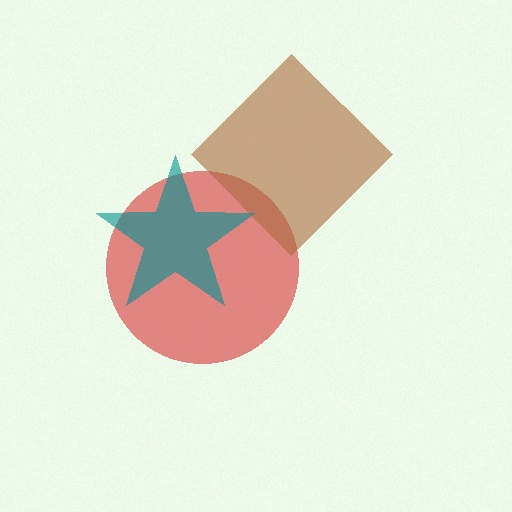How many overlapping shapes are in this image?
There are 3 overlapping shapes in the image.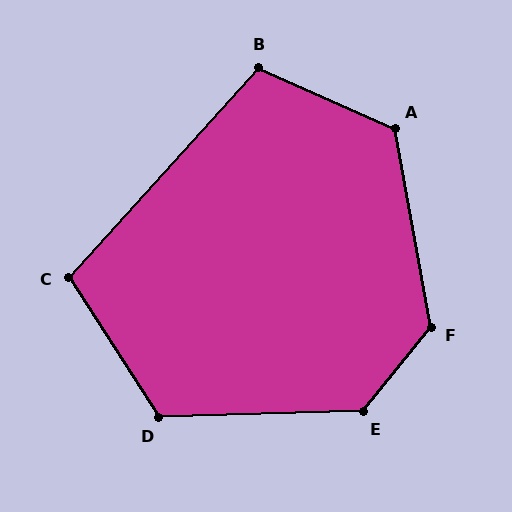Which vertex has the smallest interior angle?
C, at approximately 105 degrees.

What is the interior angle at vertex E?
Approximately 131 degrees (obtuse).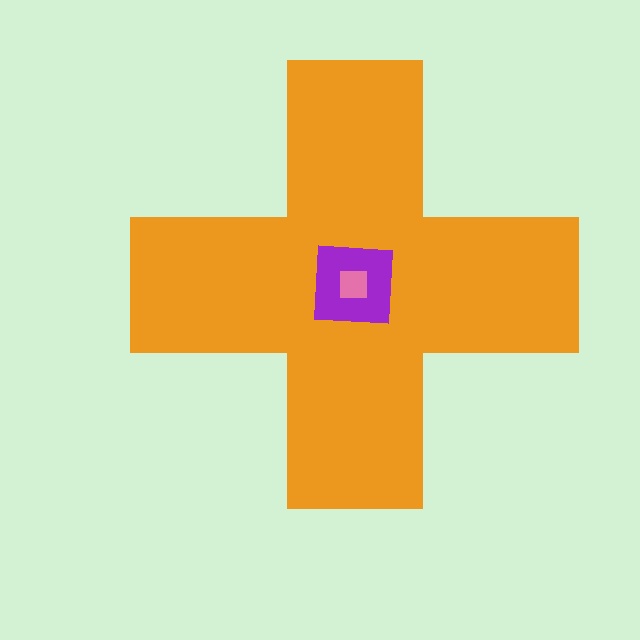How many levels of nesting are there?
3.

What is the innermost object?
The pink square.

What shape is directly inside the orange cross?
The purple square.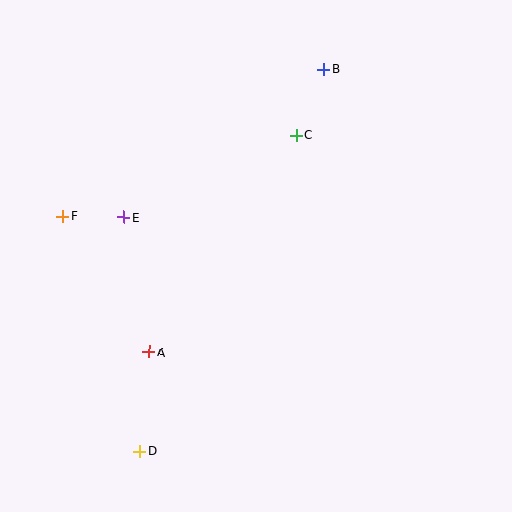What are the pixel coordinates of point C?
Point C is at (296, 135).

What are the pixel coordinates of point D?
Point D is at (139, 451).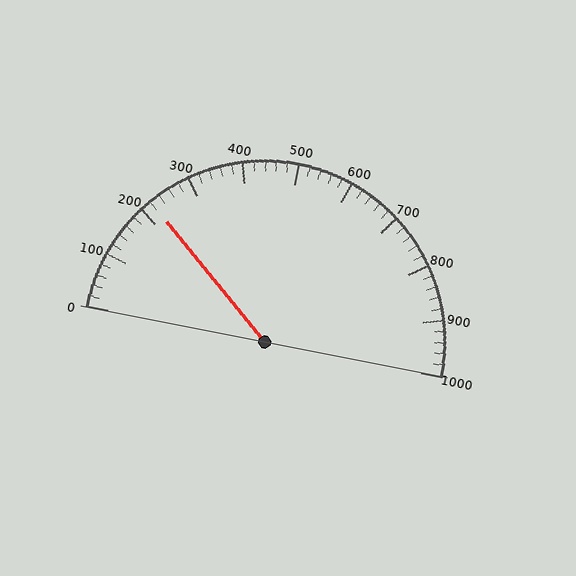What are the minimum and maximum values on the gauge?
The gauge ranges from 0 to 1000.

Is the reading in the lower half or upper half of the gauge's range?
The reading is in the lower half of the range (0 to 1000).